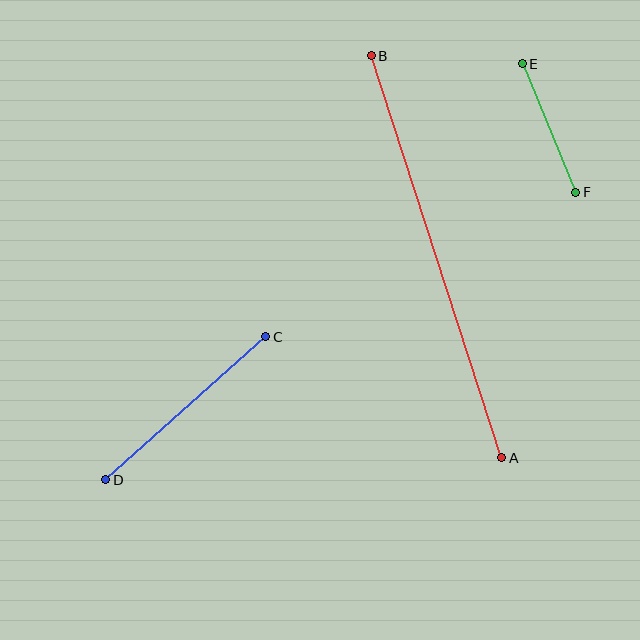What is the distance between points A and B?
The distance is approximately 423 pixels.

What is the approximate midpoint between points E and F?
The midpoint is at approximately (549, 128) pixels.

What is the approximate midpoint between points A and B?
The midpoint is at approximately (436, 257) pixels.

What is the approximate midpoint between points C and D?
The midpoint is at approximately (186, 408) pixels.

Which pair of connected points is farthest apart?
Points A and B are farthest apart.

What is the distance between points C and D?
The distance is approximately 215 pixels.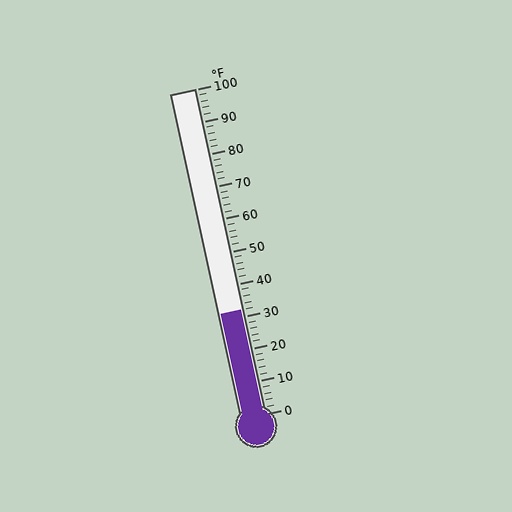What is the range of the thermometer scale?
The thermometer scale ranges from 0°F to 100°F.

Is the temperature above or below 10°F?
The temperature is above 10°F.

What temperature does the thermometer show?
The thermometer shows approximately 32°F.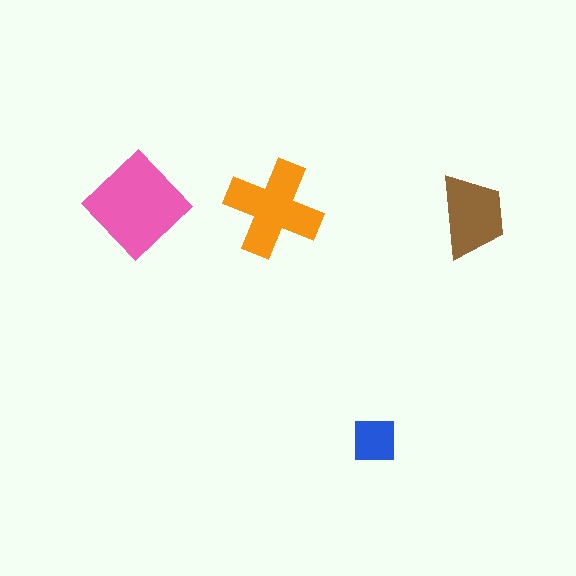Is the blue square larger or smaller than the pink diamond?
Smaller.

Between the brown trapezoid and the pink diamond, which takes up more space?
The pink diamond.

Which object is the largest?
The pink diamond.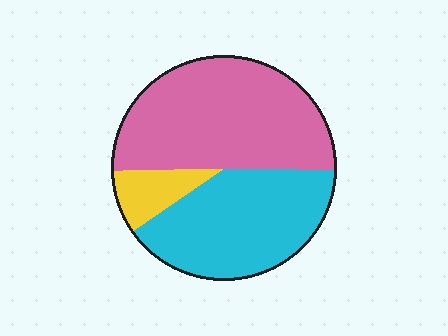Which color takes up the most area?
Pink, at roughly 50%.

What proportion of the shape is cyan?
Cyan takes up between a quarter and a half of the shape.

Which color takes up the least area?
Yellow, at roughly 10%.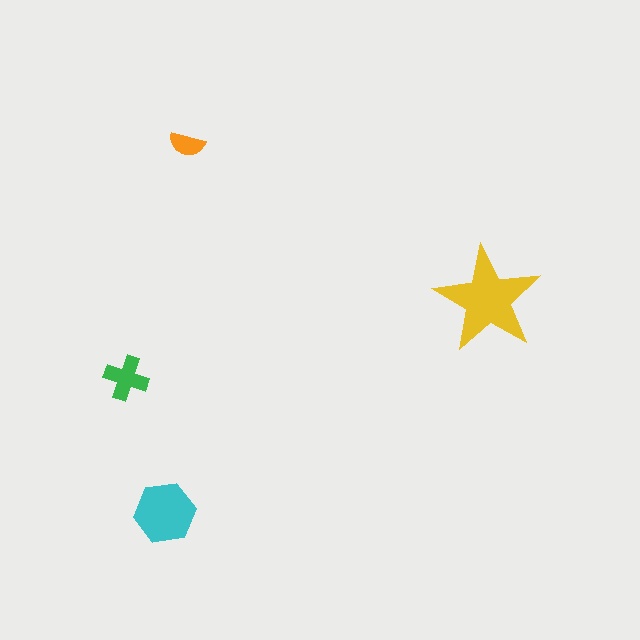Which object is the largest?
The yellow star.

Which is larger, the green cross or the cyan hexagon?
The cyan hexagon.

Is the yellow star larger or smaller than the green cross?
Larger.